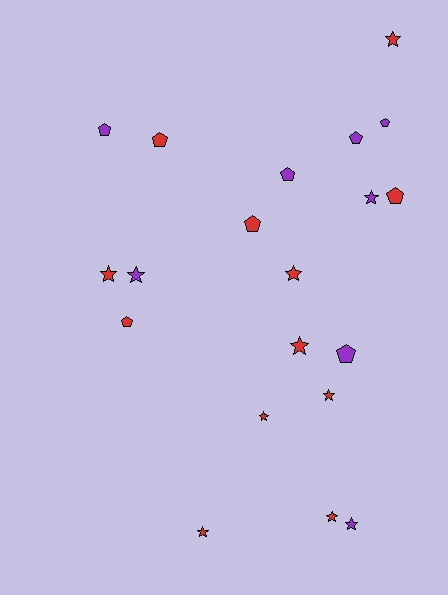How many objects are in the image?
There are 20 objects.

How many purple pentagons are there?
There are 5 purple pentagons.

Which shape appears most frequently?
Star, with 11 objects.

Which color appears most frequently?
Red, with 12 objects.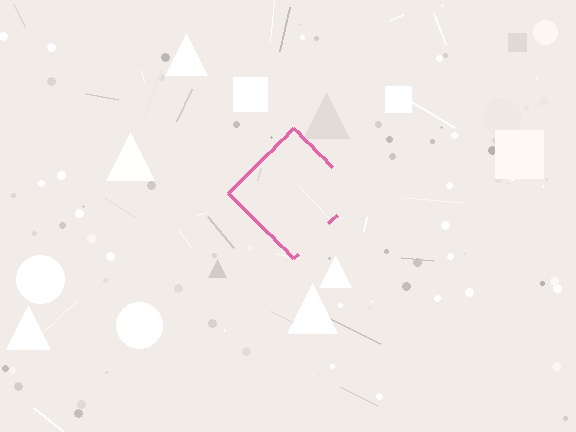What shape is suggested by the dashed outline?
The dashed outline suggests a diamond.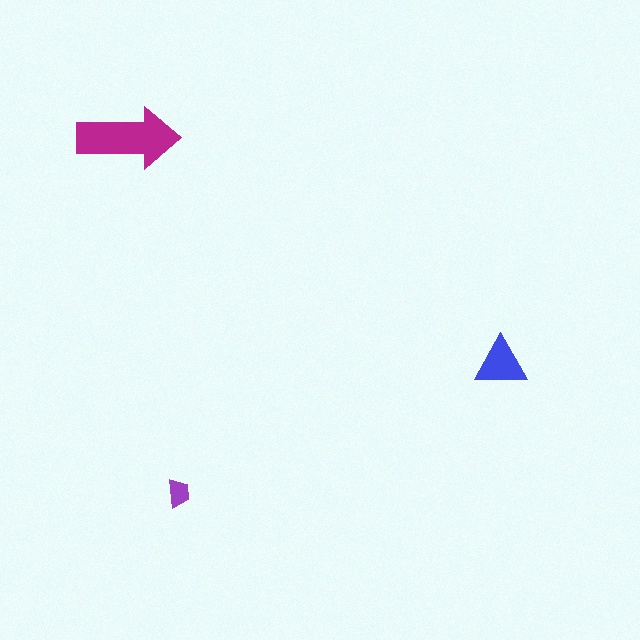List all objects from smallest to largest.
The purple trapezoid, the blue triangle, the magenta arrow.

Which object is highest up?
The magenta arrow is topmost.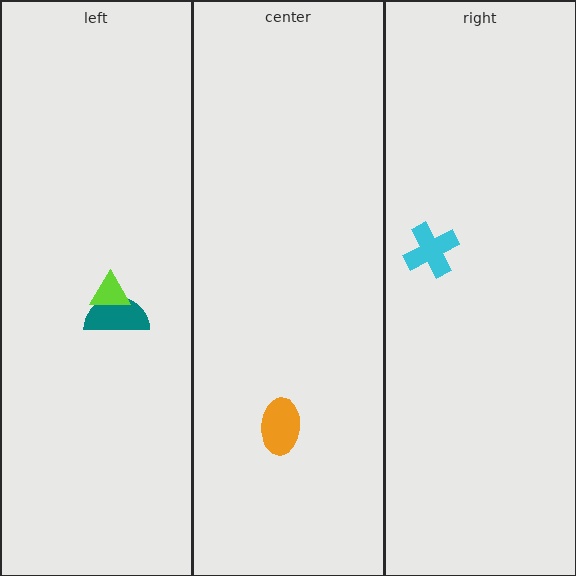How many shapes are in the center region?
1.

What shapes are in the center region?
The orange ellipse.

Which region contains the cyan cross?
The right region.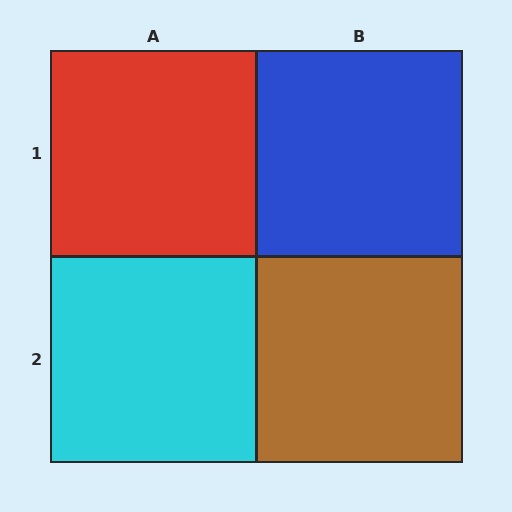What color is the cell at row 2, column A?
Cyan.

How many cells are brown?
1 cell is brown.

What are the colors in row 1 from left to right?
Red, blue.